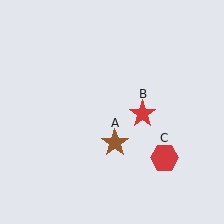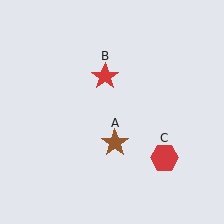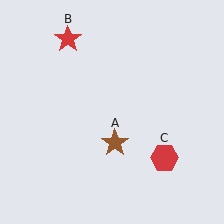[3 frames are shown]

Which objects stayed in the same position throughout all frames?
Brown star (object A) and red hexagon (object C) remained stationary.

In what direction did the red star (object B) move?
The red star (object B) moved up and to the left.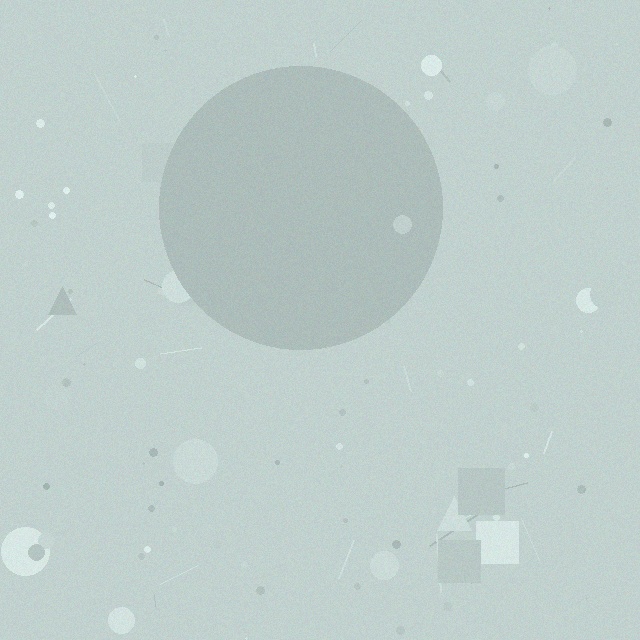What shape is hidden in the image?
A circle is hidden in the image.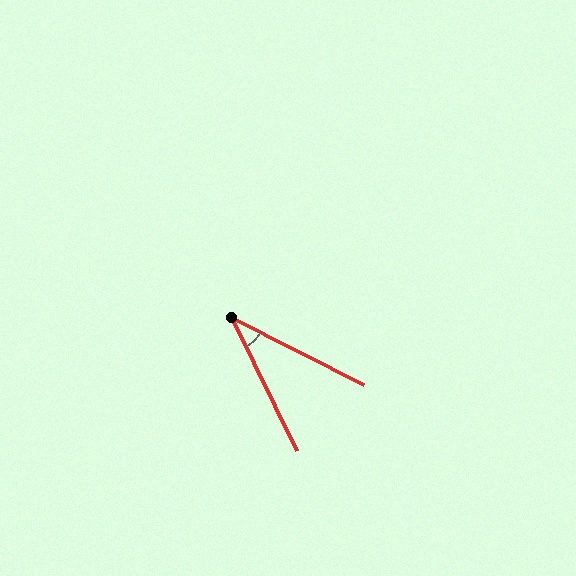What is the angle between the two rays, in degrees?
Approximately 37 degrees.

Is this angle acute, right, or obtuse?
It is acute.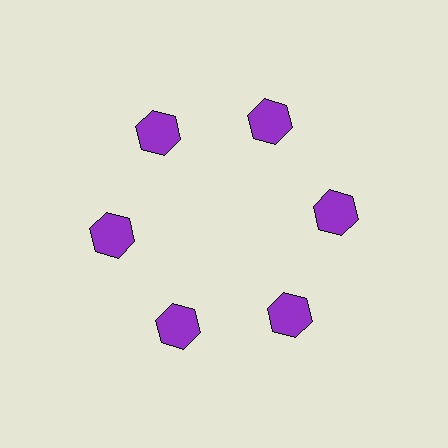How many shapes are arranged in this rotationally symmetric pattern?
There are 6 shapes, arranged in 6 groups of 1.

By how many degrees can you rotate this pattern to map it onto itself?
The pattern maps onto itself every 60 degrees of rotation.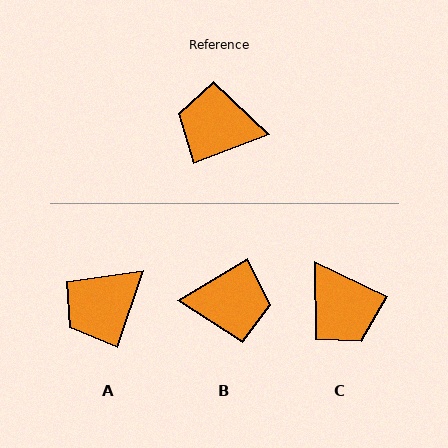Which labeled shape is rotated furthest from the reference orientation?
B, about 170 degrees away.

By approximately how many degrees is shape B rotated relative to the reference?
Approximately 170 degrees clockwise.